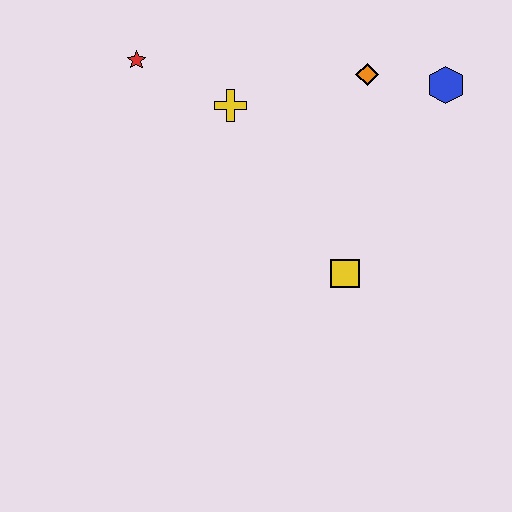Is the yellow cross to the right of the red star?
Yes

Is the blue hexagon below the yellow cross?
No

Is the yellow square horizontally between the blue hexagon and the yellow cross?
Yes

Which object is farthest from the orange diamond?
The red star is farthest from the orange diamond.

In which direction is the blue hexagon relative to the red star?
The blue hexagon is to the right of the red star.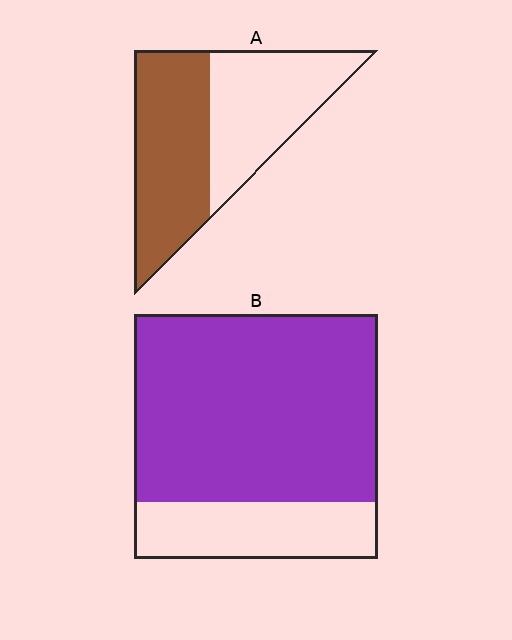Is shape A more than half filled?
Roughly half.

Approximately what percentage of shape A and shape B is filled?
A is approximately 55% and B is approximately 75%.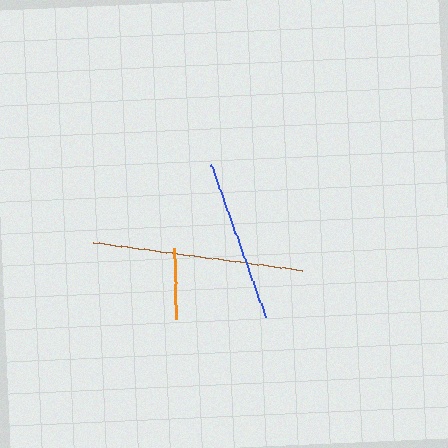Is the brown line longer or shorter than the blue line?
The brown line is longer than the blue line.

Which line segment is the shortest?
The orange line is the shortest at approximately 71 pixels.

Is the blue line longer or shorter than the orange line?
The blue line is longer than the orange line.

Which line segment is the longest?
The brown line is the longest at approximately 211 pixels.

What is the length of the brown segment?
The brown segment is approximately 211 pixels long.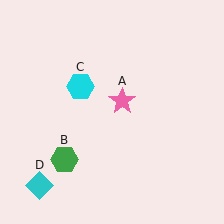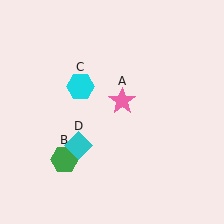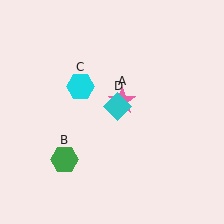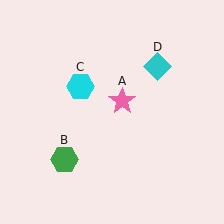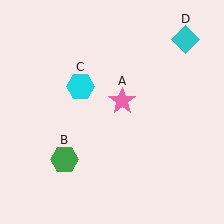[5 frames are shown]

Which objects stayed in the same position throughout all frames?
Pink star (object A) and green hexagon (object B) and cyan hexagon (object C) remained stationary.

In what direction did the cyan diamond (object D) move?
The cyan diamond (object D) moved up and to the right.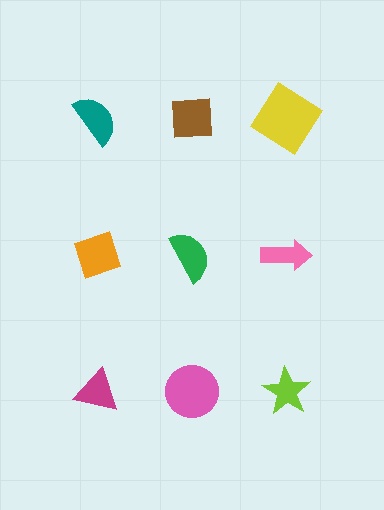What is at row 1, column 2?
A brown square.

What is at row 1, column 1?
A teal semicircle.